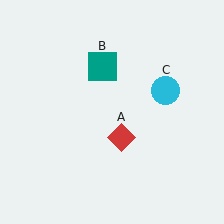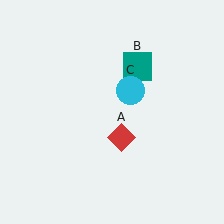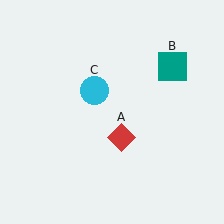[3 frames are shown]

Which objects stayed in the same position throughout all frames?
Red diamond (object A) remained stationary.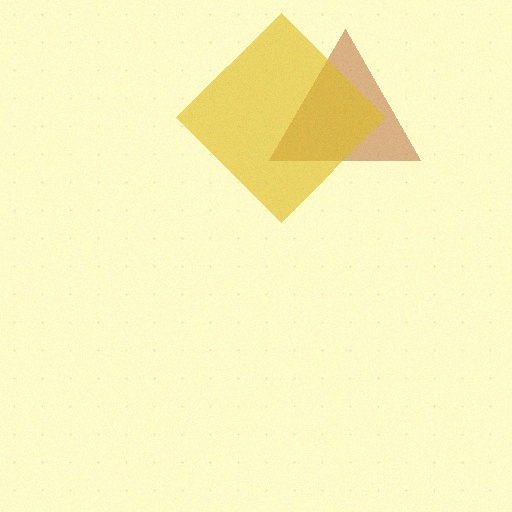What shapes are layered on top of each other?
The layered shapes are: a brown triangle, a yellow diamond.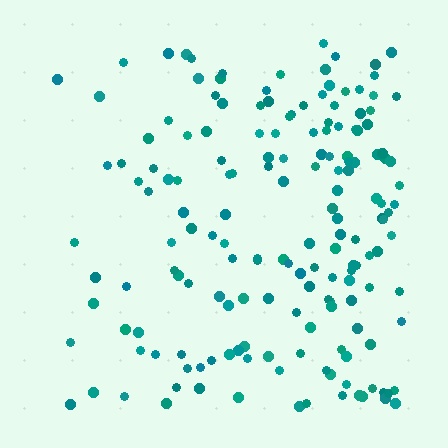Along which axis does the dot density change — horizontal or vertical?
Horizontal.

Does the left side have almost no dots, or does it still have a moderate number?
Still a moderate number, just noticeably fewer than the right.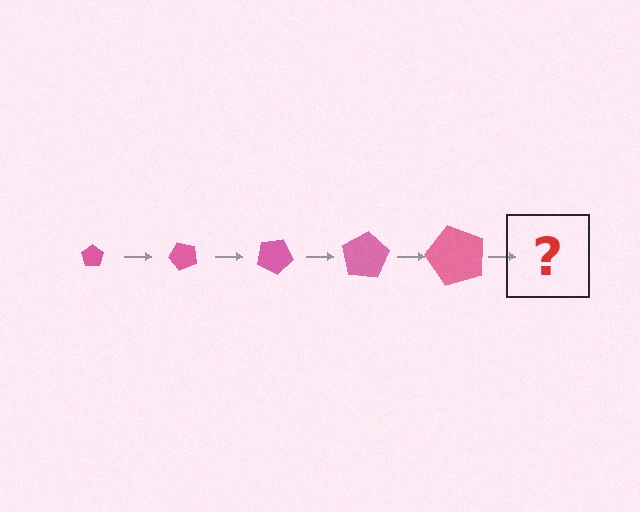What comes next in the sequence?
The next element should be a pentagon, larger than the previous one and rotated 250 degrees from the start.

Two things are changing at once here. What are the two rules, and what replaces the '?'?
The two rules are that the pentagon grows larger each step and it rotates 50 degrees each step. The '?' should be a pentagon, larger than the previous one and rotated 250 degrees from the start.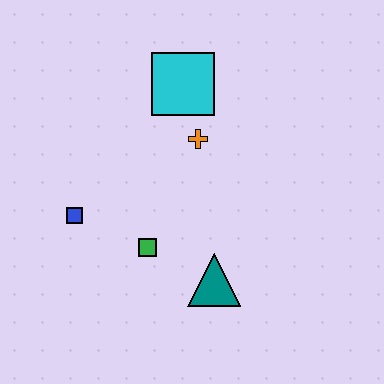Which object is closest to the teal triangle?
The green square is closest to the teal triangle.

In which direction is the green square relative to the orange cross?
The green square is below the orange cross.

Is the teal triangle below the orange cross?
Yes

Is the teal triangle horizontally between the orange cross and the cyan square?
No